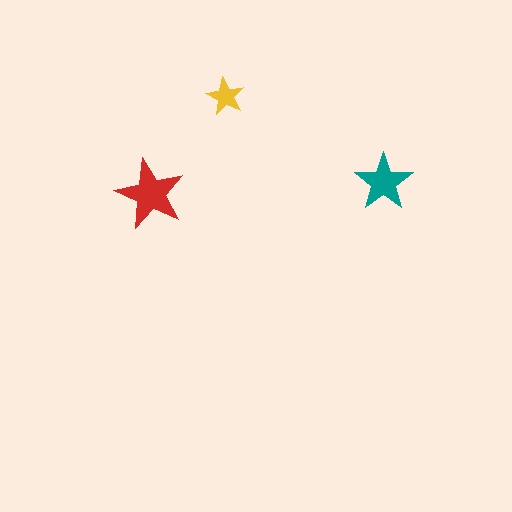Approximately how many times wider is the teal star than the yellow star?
About 1.5 times wider.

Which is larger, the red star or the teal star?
The red one.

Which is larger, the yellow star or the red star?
The red one.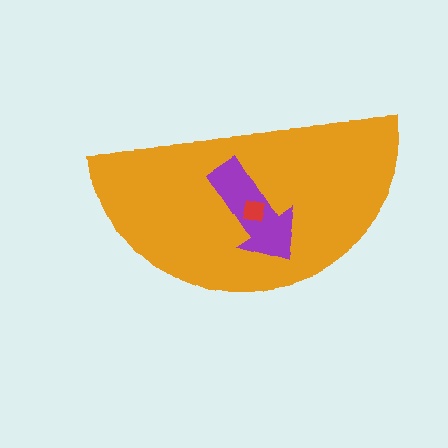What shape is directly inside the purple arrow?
The red square.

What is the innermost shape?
The red square.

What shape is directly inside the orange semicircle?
The purple arrow.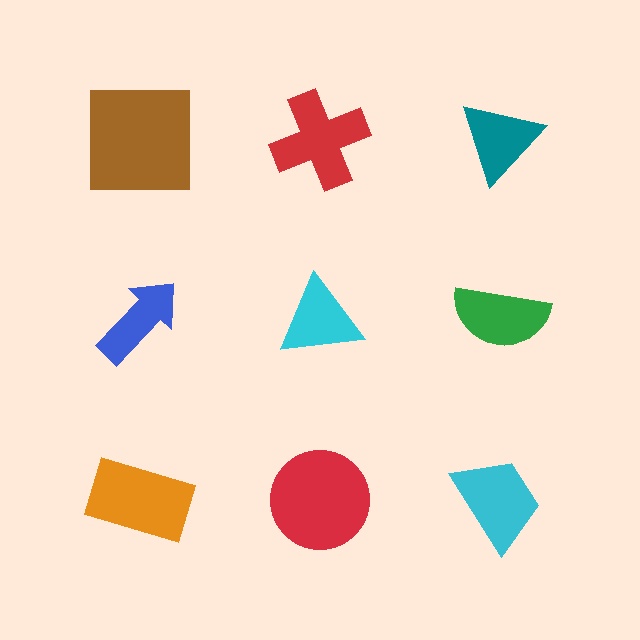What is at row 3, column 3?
A cyan trapezoid.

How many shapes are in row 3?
3 shapes.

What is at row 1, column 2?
A red cross.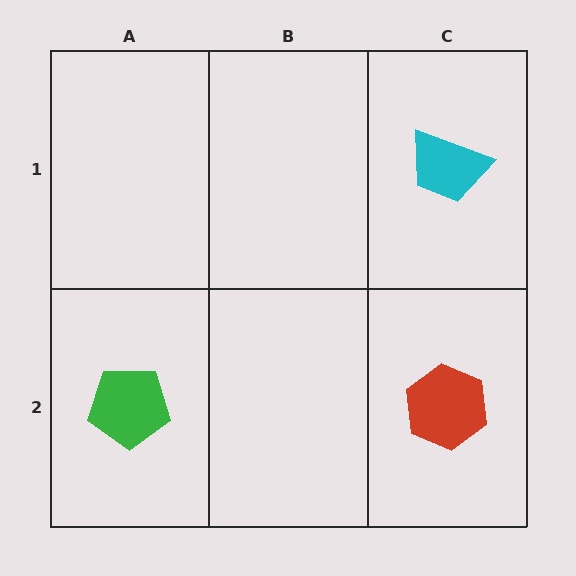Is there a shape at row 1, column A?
No, that cell is empty.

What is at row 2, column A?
A green pentagon.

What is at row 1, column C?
A cyan trapezoid.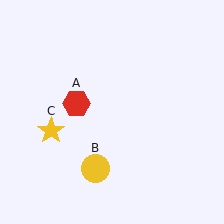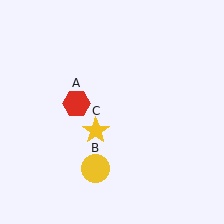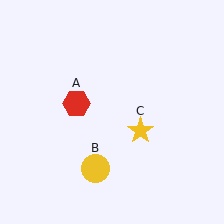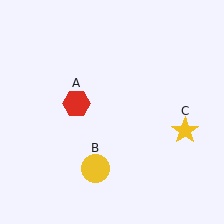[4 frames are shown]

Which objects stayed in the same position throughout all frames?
Red hexagon (object A) and yellow circle (object B) remained stationary.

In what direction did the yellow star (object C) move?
The yellow star (object C) moved right.